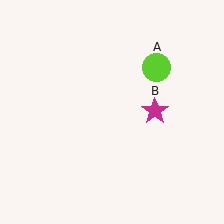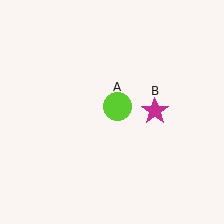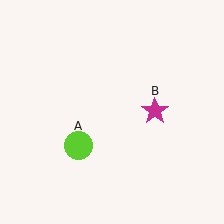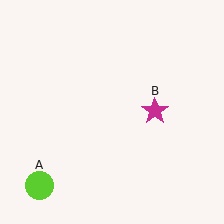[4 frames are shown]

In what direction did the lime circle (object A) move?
The lime circle (object A) moved down and to the left.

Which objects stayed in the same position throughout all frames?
Magenta star (object B) remained stationary.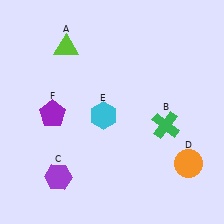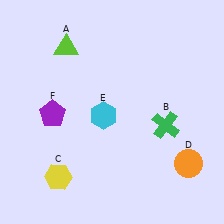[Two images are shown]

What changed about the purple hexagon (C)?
In Image 1, C is purple. In Image 2, it changed to yellow.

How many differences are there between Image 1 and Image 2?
There is 1 difference between the two images.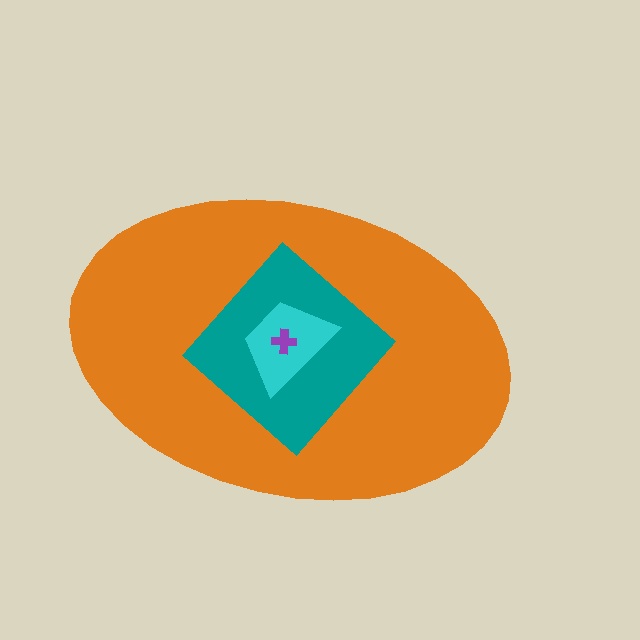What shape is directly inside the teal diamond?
The cyan trapezoid.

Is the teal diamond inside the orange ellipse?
Yes.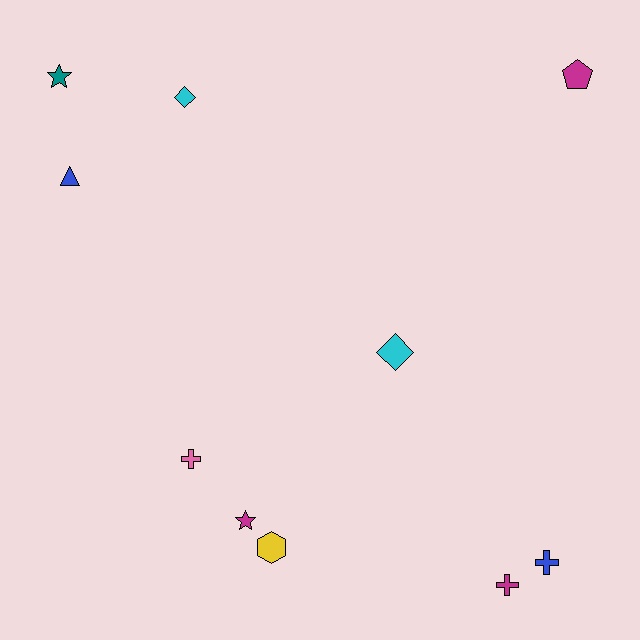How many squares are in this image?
There are no squares.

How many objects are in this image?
There are 10 objects.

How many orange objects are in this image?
There are no orange objects.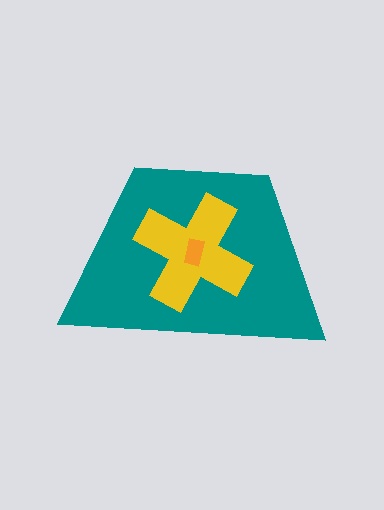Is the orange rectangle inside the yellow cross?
Yes.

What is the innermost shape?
The orange rectangle.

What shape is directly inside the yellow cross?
The orange rectangle.